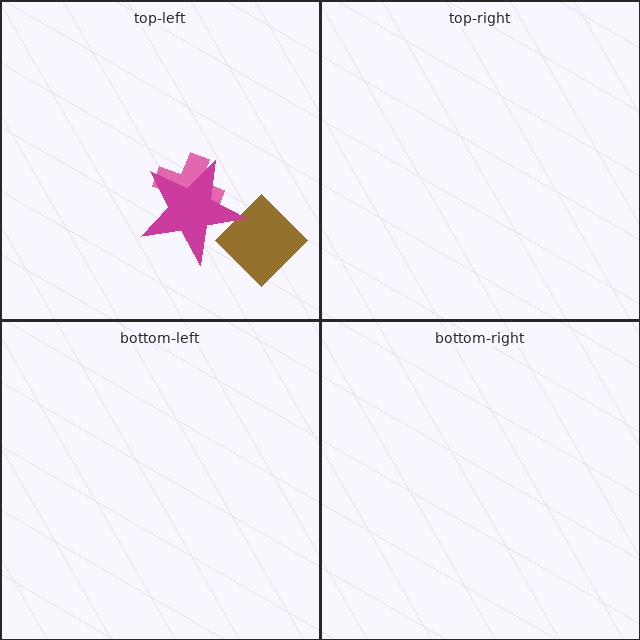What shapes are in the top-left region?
The pink cross, the brown diamond, the magenta star.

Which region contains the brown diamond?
The top-left region.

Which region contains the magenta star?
The top-left region.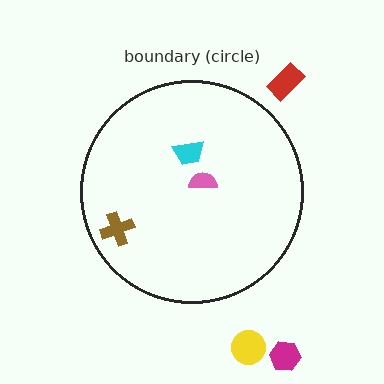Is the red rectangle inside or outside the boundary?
Outside.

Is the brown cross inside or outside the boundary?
Inside.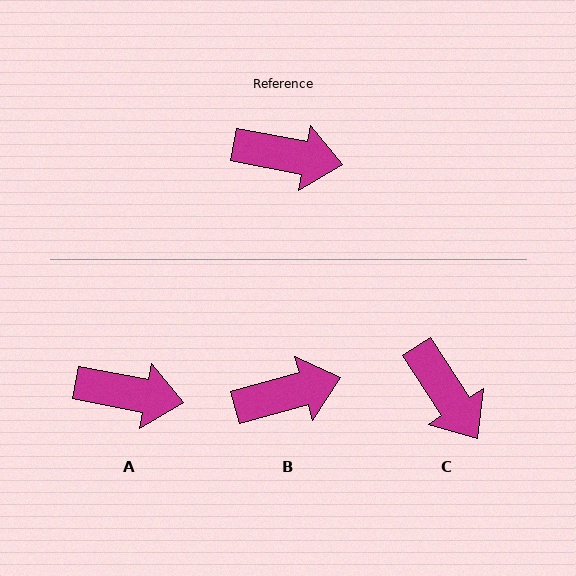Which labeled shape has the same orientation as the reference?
A.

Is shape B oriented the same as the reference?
No, it is off by about 27 degrees.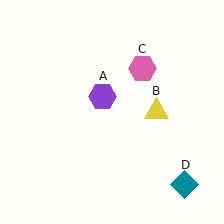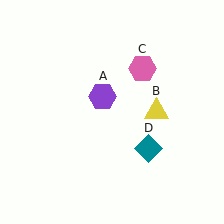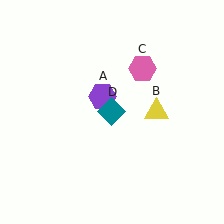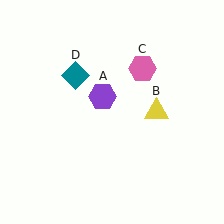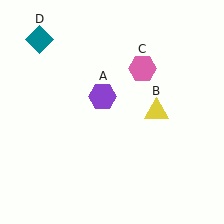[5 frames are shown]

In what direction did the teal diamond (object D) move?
The teal diamond (object D) moved up and to the left.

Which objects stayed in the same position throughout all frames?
Purple hexagon (object A) and yellow triangle (object B) and pink hexagon (object C) remained stationary.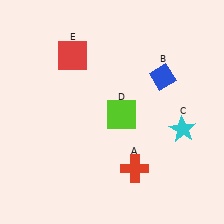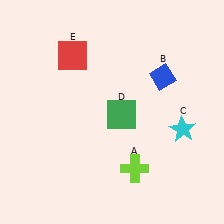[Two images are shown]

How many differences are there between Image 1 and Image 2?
There are 2 differences between the two images.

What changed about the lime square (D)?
In Image 1, D is lime. In Image 2, it changed to green.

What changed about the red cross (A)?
In Image 1, A is red. In Image 2, it changed to lime.